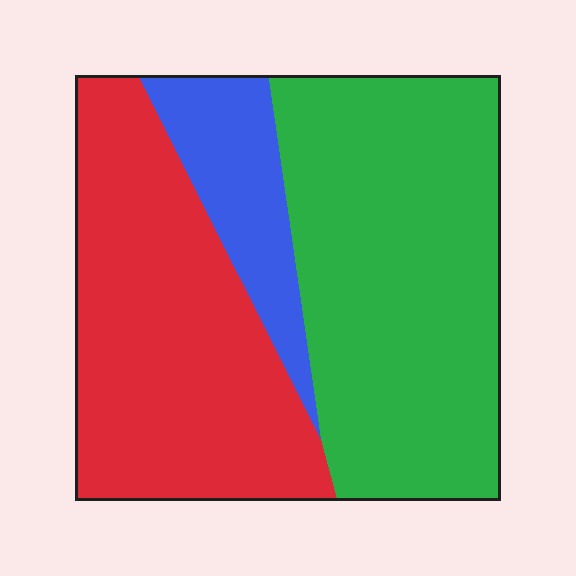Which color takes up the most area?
Green, at roughly 45%.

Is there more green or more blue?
Green.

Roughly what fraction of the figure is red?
Red takes up between a quarter and a half of the figure.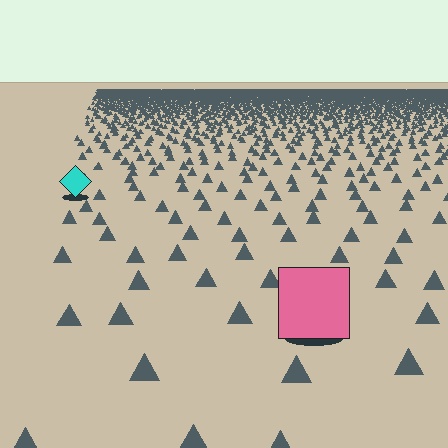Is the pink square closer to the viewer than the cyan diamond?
Yes. The pink square is closer — you can tell from the texture gradient: the ground texture is coarser near it.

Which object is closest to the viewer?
The pink square is closest. The texture marks near it are larger and more spread out.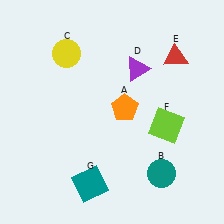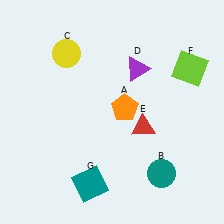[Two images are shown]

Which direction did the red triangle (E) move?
The red triangle (E) moved down.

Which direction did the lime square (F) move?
The lime square (F) moved up.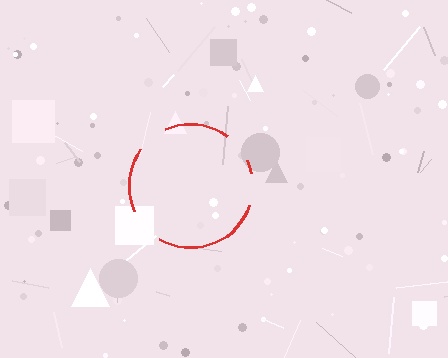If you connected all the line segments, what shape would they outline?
They would outline a circle.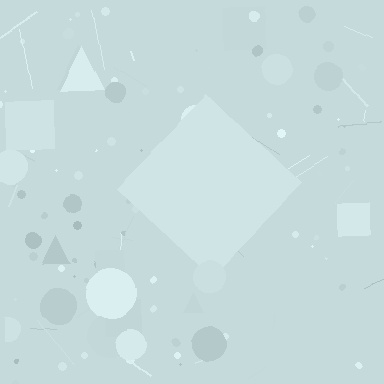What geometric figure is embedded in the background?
A diamond is embedded in the background.